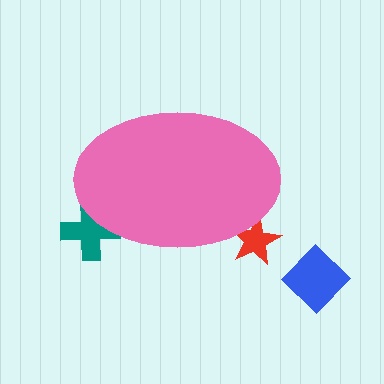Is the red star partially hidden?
Yes, the red star is partially hidden behind the pink ellipse.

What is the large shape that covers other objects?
A pink ellipse.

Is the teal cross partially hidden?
Yes, the teal cross is partially hidden behind the pink ellipse.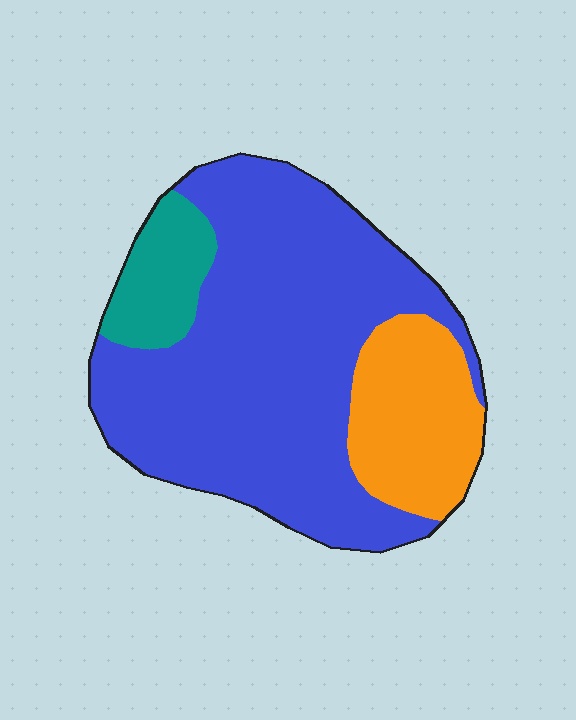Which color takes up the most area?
Blue, at roughly 70%.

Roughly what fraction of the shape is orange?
Orange covers 20% of the shape.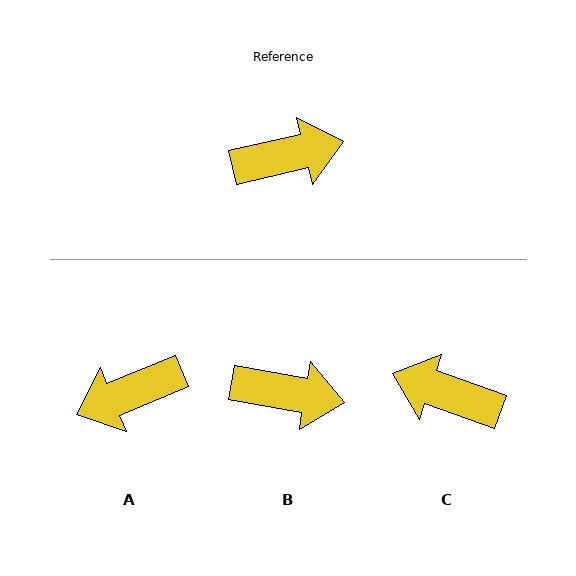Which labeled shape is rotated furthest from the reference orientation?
A, about 171 degrees away.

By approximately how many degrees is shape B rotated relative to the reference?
Approximately 23 degrees clockwise.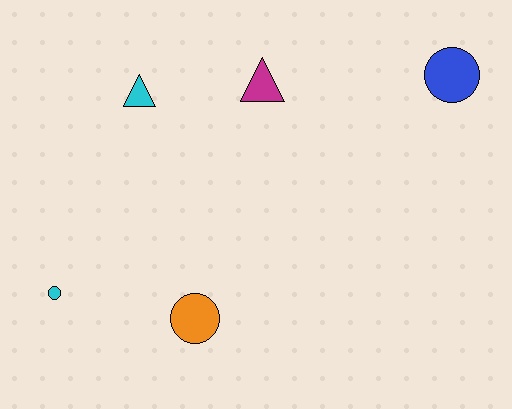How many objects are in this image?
There are 5 objects.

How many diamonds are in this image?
There are no diamonds.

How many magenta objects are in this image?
There is 1 magenta object.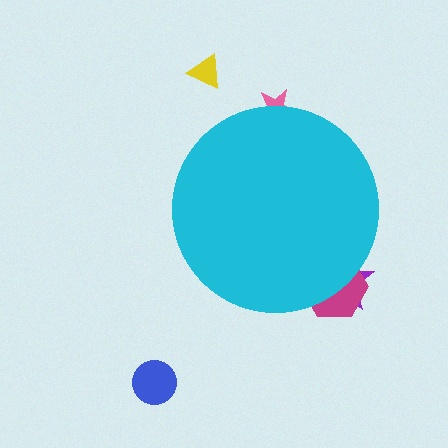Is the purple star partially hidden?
Yes, the purple star is partially hidden behind the cyan circle.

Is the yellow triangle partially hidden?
No, the yellow triangle is fully visible.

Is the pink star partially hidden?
Yes, the pink star is partially hidden behind the cyan circle.